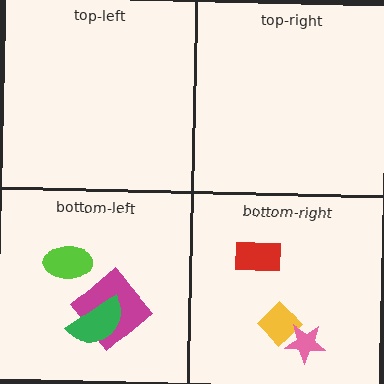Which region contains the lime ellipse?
The bottom-left region.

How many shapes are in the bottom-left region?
3.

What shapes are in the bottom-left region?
The magenta diamond, the lime ellipse, the green semicircle.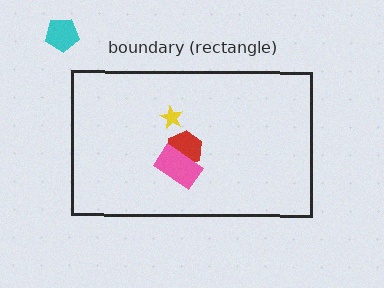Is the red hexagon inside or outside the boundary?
Inside.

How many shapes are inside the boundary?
3 inside, 1 outside.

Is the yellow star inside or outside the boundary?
Inside.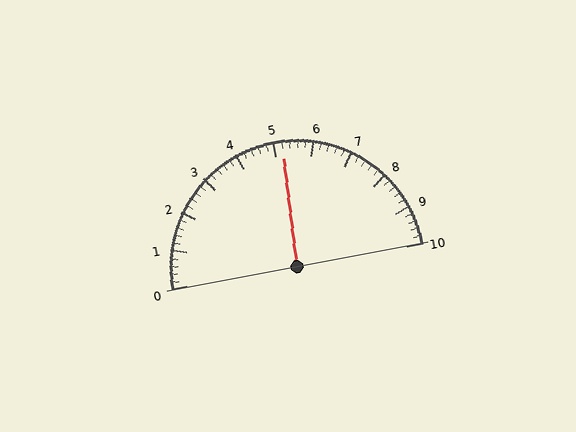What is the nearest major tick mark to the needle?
The nearest major tick mark is 5.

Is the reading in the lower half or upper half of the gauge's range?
The reading is in the upper half of the range (0 to 10).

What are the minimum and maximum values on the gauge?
The gauge ranges from 0 to 10.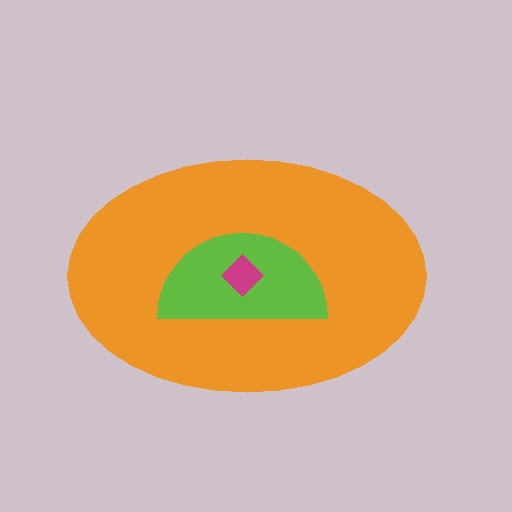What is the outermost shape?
The orange ellipse.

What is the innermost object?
The magenta diamond.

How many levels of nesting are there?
3.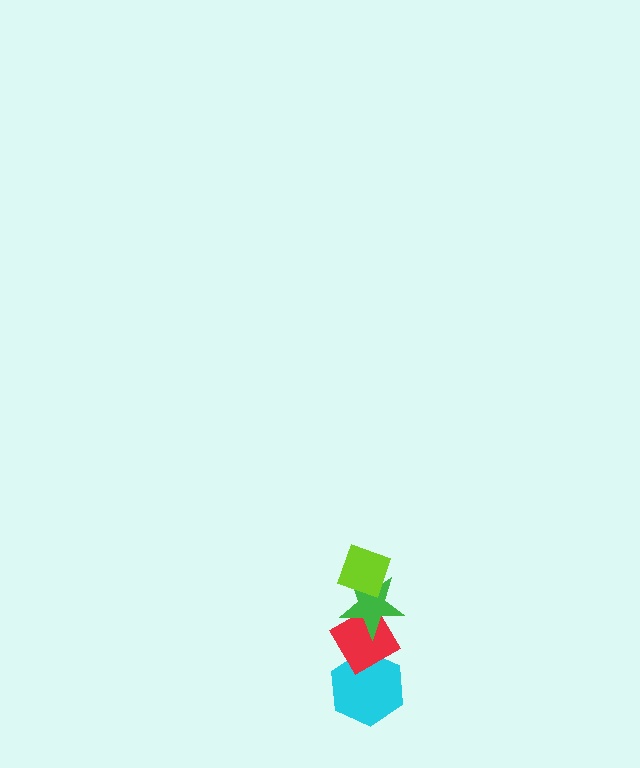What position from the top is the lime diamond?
The lime diamond is 1st from the top.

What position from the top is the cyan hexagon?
The cyan hexagon is 4th from the top.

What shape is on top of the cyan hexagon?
The red diamond is on top of the cyan hexagon.